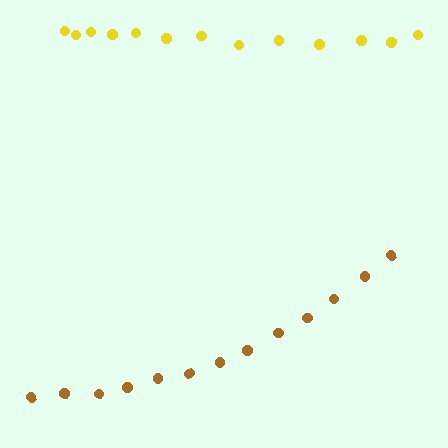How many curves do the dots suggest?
There are 2 distinct paths.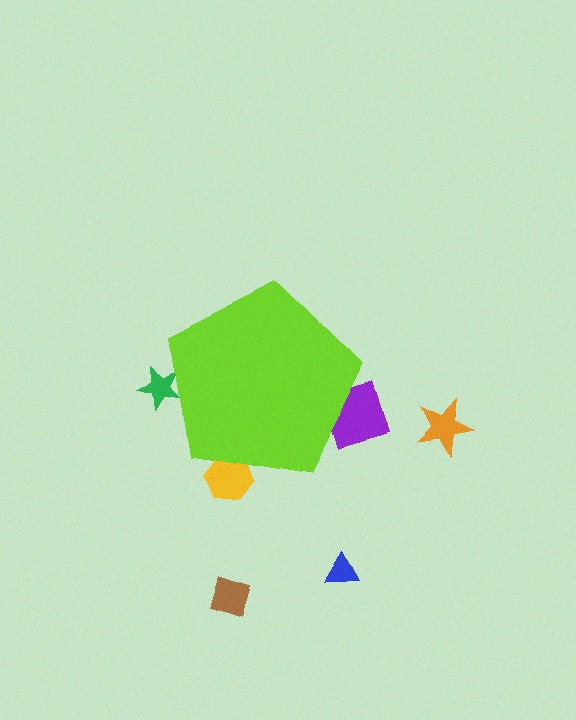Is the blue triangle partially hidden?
No, the blue triangle is fully visible.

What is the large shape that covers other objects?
A lime pentagon.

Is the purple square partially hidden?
Yes, the purple square is partially hidden behind the lime pentagon.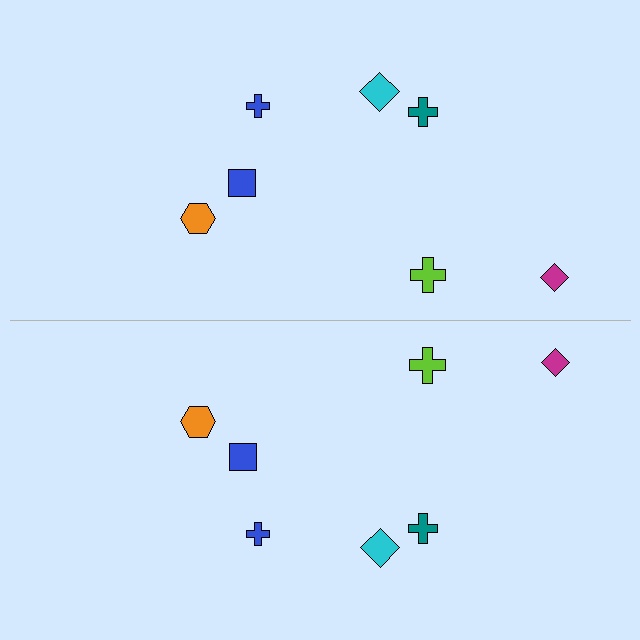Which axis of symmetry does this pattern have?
The pattern has a horizontal axis of symmetry running through the center of the image.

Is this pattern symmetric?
Yes, this pattern has bilateral (reflection) symmetry.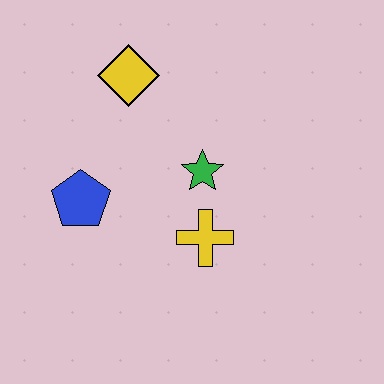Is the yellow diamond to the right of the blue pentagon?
Yes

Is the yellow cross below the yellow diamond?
Yes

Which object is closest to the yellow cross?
The green star is closest to the yellow cross.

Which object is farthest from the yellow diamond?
The yellow cross is farthest from the yellow diamond.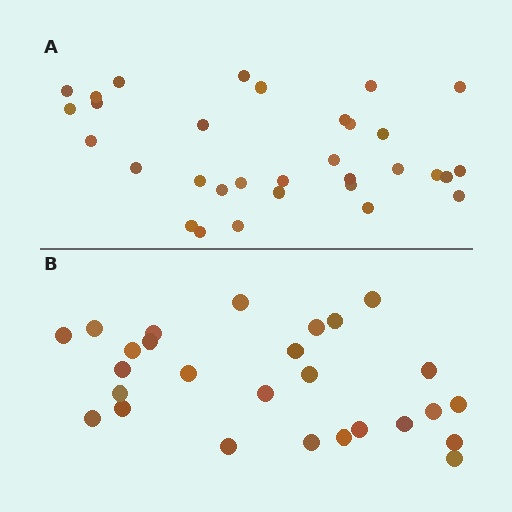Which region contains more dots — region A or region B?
Region A (the top region) has more dots.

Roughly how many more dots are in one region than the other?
Region A has about 5 more dots than region B.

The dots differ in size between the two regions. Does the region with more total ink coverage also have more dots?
No. Region B has more total ink coverage because its dots are larger, but region A actually contains more individual dots. Total area can be misleading — the number of items is what matters here.